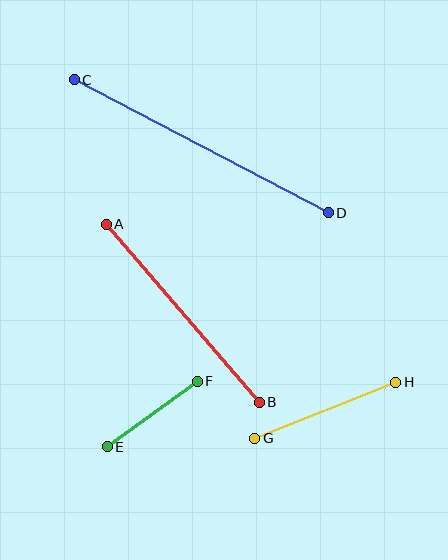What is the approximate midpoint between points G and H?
The midpoint is at approximately (325, 410) pixels.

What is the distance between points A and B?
The distance is approximately 234 pixels.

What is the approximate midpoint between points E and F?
The midpoint is at approximately (152, 414) pixels.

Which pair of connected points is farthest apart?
Points C and D are farthest apart.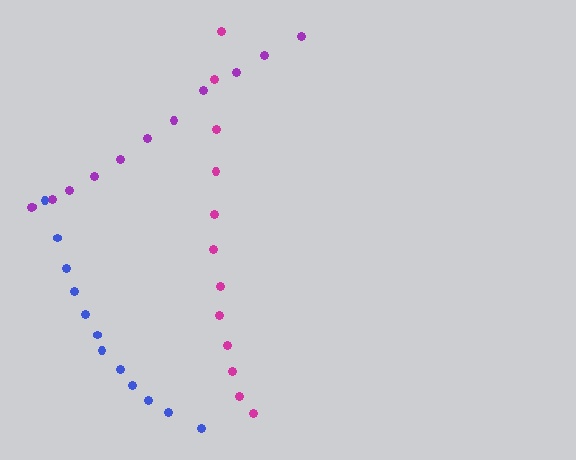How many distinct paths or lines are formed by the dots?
There are 3 distinct paths.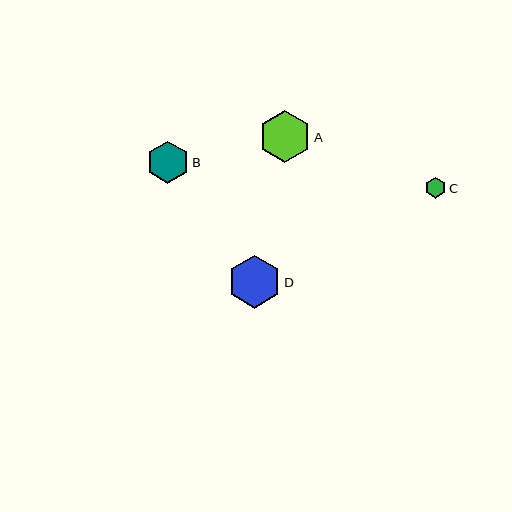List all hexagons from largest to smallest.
From largest to smallest: D, A, B, C.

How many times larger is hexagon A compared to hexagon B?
Hexagon A is approximately 1.2 times the size of hexagon B.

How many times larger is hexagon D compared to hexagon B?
Hexagon D is approximately 1.2 times the size of hexagon B.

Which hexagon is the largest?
Hexagon D is the largest with a size of approximately 53 pixels.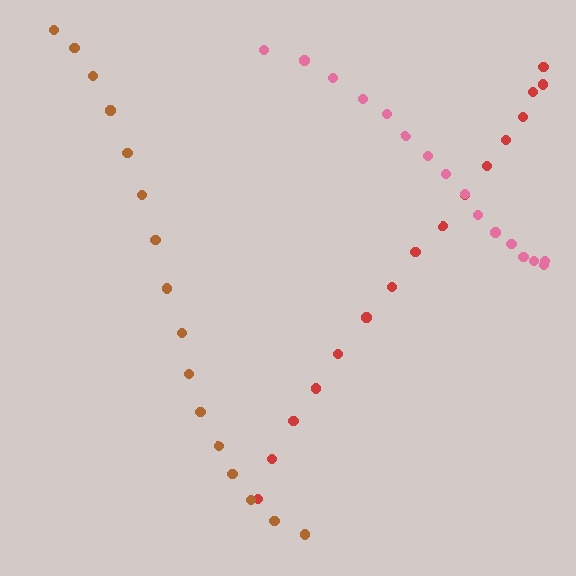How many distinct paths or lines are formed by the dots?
There are 3 distinct paths.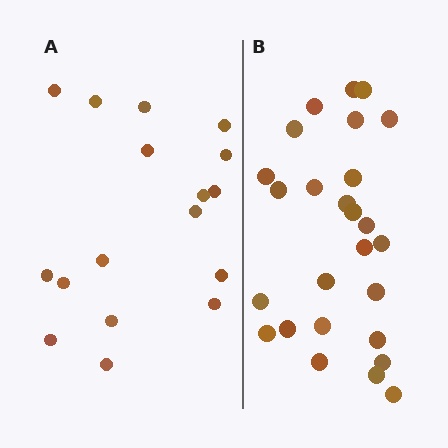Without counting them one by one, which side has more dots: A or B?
Region B (the right region) has more dots.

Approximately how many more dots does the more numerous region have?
Region B has roughly 8 or so more dots than region A.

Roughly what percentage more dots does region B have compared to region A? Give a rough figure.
About 55% more.